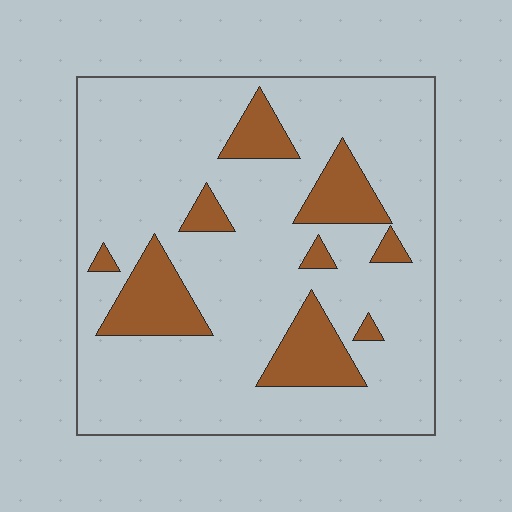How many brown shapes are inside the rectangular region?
9.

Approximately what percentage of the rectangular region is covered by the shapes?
Approximately 20%.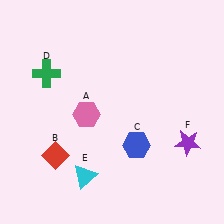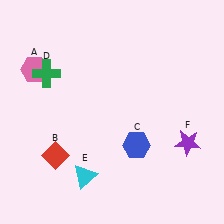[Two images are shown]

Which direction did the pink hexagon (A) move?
The pink hexagon (A) moved left.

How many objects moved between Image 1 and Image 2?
1 object moved between the two images.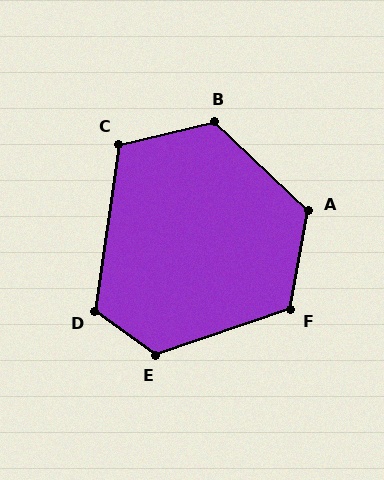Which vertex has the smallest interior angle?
C, at approximately 112 degrees.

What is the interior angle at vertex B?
Approximately 123 degrees (obtuse).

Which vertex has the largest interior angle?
E, at approximately 126 degrees.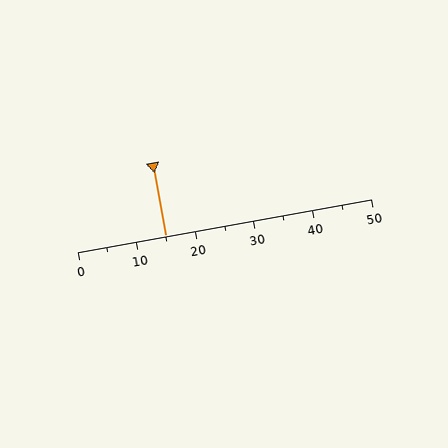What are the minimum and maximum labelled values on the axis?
The axis runs from 0 to 50.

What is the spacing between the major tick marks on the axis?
The major ticks are spaced 10 apart.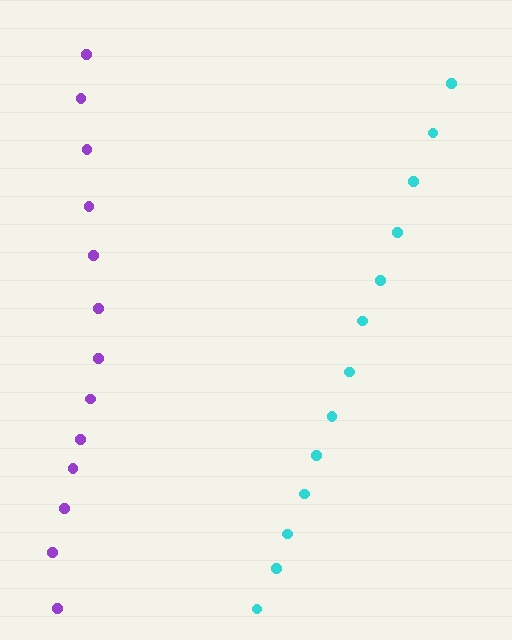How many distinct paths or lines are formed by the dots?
There are 2 distinct paths.